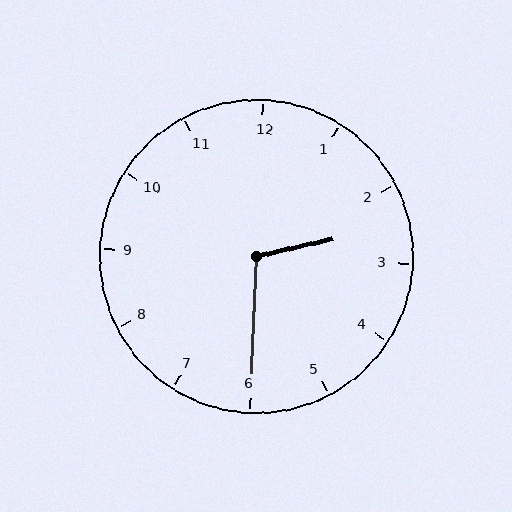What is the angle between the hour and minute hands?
Approximately 105 degrees.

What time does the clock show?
2:30.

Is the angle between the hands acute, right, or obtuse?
It is obtuse.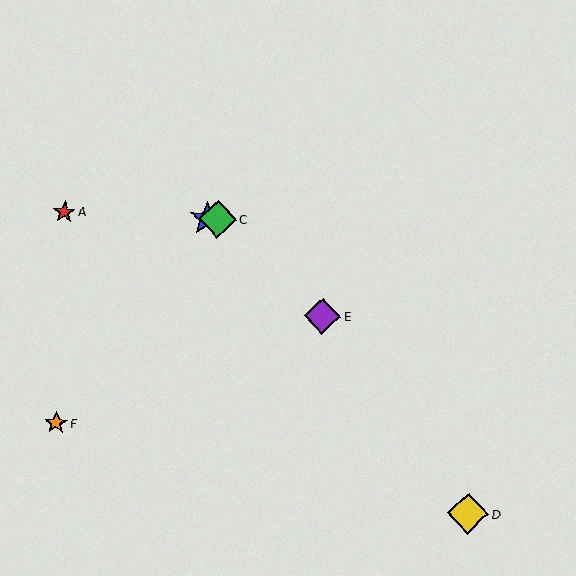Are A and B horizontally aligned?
Yes, both are at y≈212.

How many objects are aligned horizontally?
3 objects (A, B, C) are aligned horizontally.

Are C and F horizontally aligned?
No, C is at y≈219 and F is at y≈423.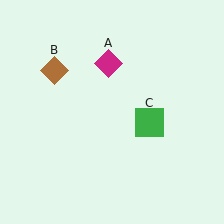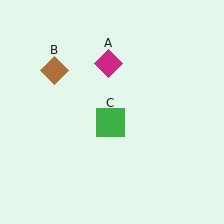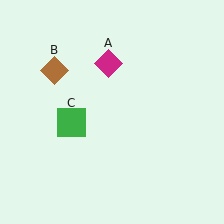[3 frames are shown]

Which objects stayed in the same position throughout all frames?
Magenta diamond (object A) and brown diamond (object B) remained stationary.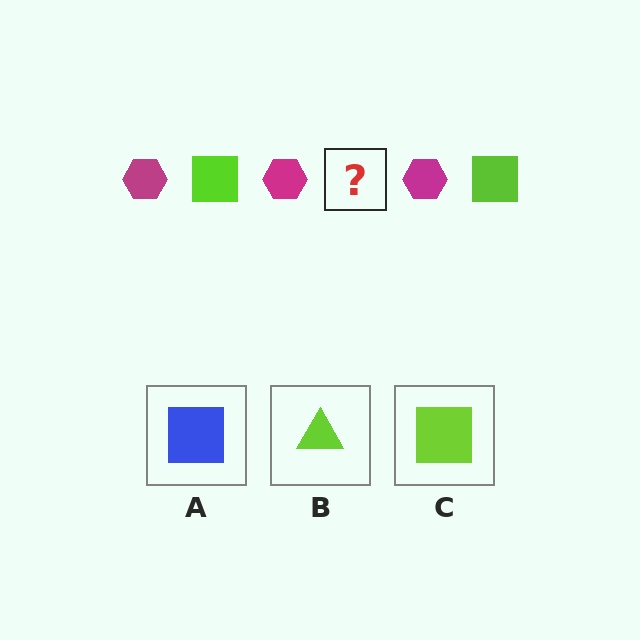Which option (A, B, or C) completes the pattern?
C.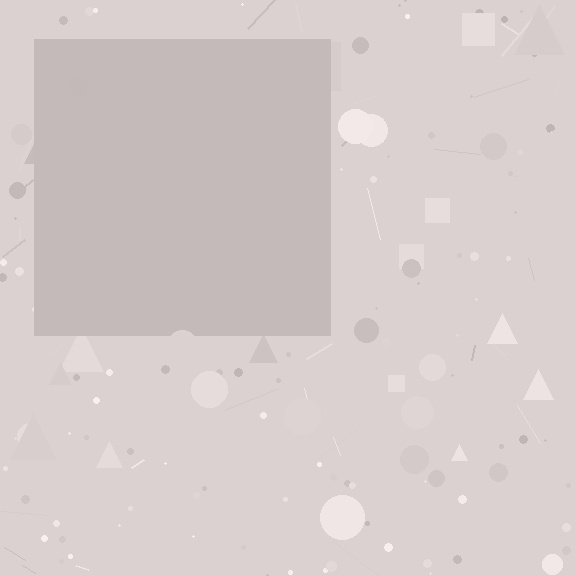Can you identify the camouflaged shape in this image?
The camouflaged shape is a square.